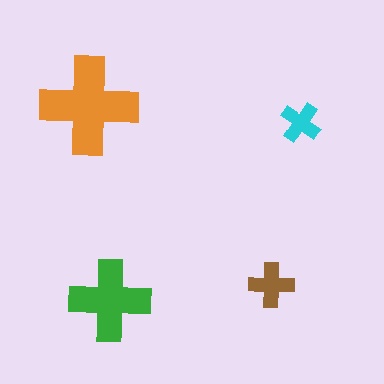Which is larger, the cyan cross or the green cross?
The green one.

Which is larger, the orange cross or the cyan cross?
The orange one.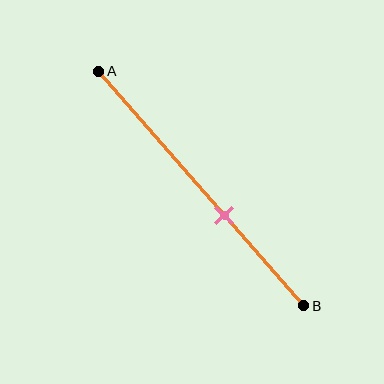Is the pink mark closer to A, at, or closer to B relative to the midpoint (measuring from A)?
The pink mark is closer to point B than the midpoint of segment AB.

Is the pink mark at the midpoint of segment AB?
No, the mark is at about 60% from A, not at the 50% midpoint.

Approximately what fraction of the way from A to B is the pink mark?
The pink mark is approximately 60% of the way from A to B.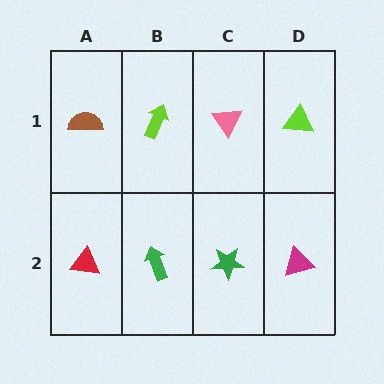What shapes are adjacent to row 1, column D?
A magenta triangle (row 2, column D), a pink triangle (row 1, column C).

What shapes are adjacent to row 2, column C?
A pink triangle (row 1, column C), a green arrow (row 2, column B), a magenta triangle (row 2, column D).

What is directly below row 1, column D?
A magenta triangle.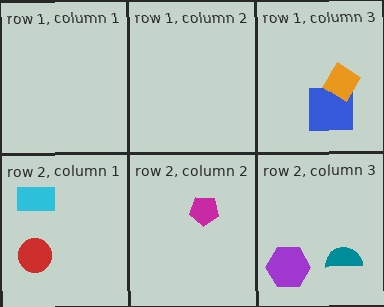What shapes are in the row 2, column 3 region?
The purple hexagon, the teal semicircle.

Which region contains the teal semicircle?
The row 2, column 3 region.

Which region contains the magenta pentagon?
The row 2, column 2 region.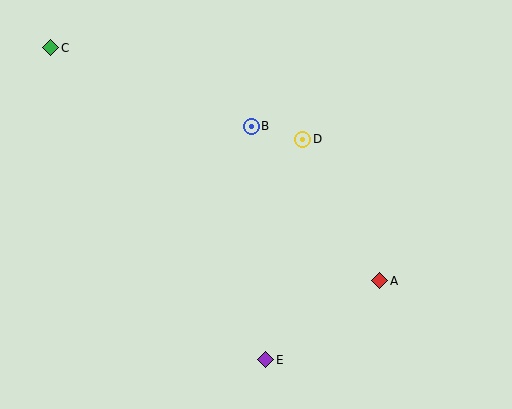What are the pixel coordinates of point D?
Point D is at (303, 139).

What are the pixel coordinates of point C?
Point C is at (51, 48).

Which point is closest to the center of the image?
Point B at (251, 126) is closest to the center.